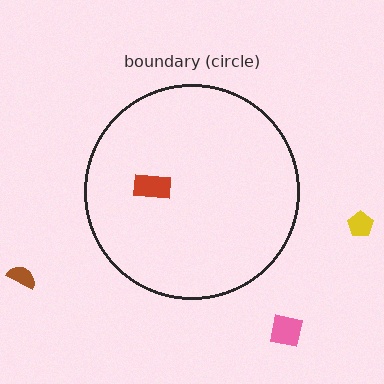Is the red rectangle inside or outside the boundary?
Inside.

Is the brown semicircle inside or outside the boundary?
Outside.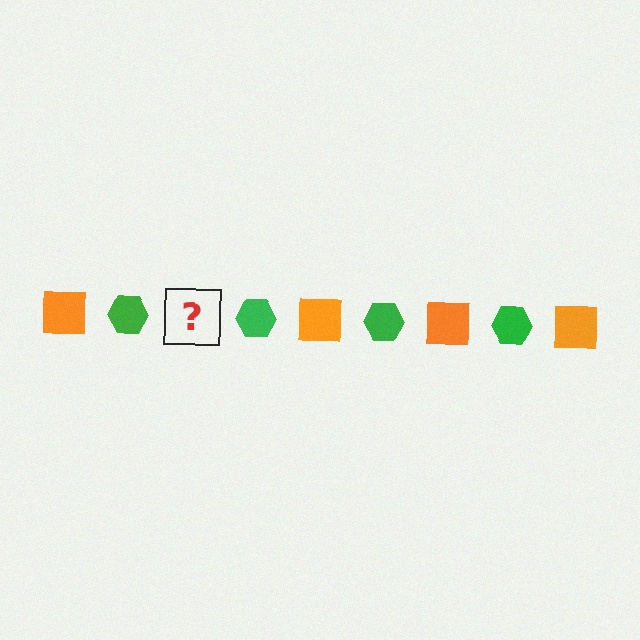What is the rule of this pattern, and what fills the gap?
The rule is that the pattern alternates between orange square and green hexagon. The gap should be filled with an orange square.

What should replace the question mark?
The question mark should be replaced with an orange square.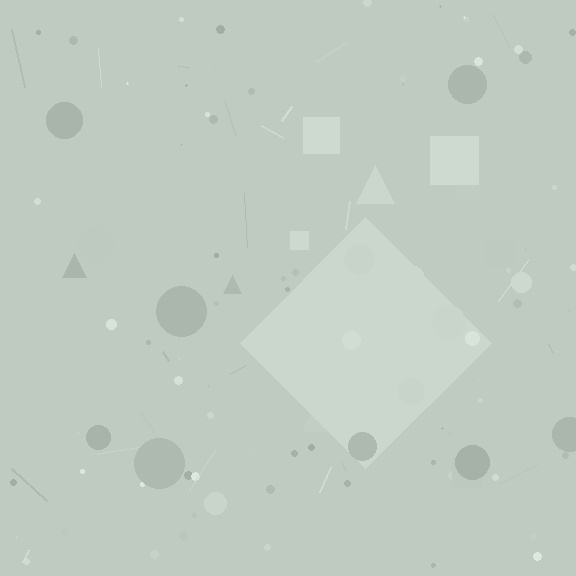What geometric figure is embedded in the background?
A diamond is embedded in the background.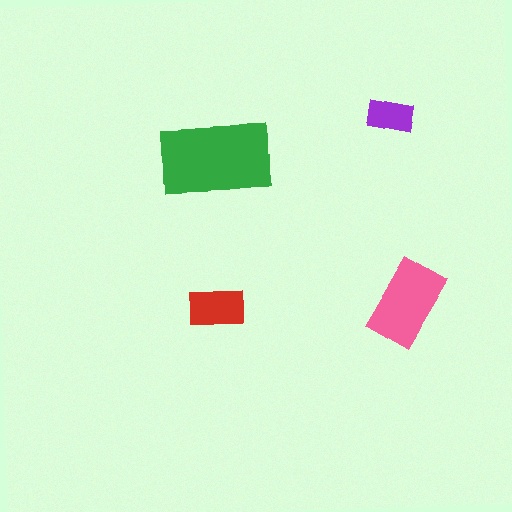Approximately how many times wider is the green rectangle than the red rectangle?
About 2 times wider.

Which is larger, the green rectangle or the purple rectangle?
The green one.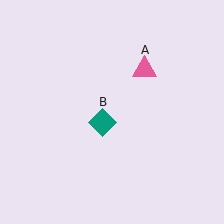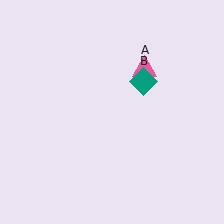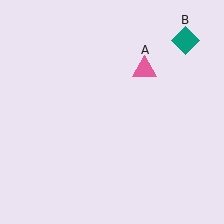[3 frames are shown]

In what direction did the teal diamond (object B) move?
The teal diamond (object B) moved up and to the right.